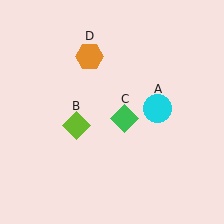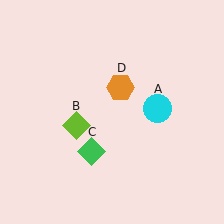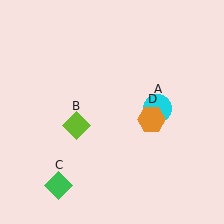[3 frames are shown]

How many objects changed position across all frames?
2 objects changed position: green diamond (object C), orange hexagon (object D).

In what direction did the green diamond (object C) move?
The green diamond (object C) moved down and to the left.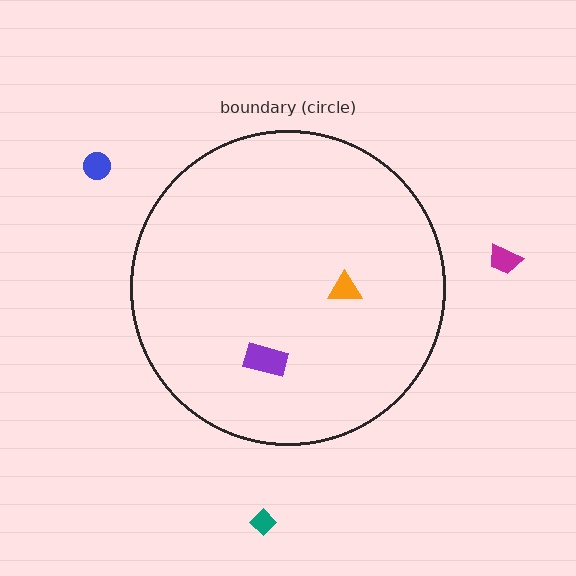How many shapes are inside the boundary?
2 inside, 3 outside.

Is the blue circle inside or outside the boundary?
Outside.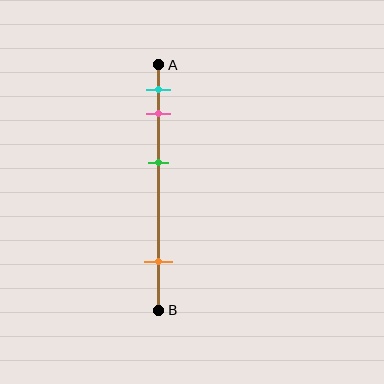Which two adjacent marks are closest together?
The cyan and pink marks are the closest adjacent pair.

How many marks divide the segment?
There are 4 marks dividing the segment.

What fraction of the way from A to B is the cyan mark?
The cyan mark is approximately 10% (0.1) of the way from A to B.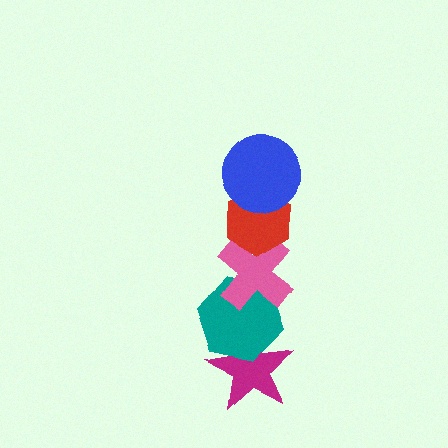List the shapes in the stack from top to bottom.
From top to bottom: the blue circle, the red hexagon, the pink cross, the teal hexagon, the magenta star.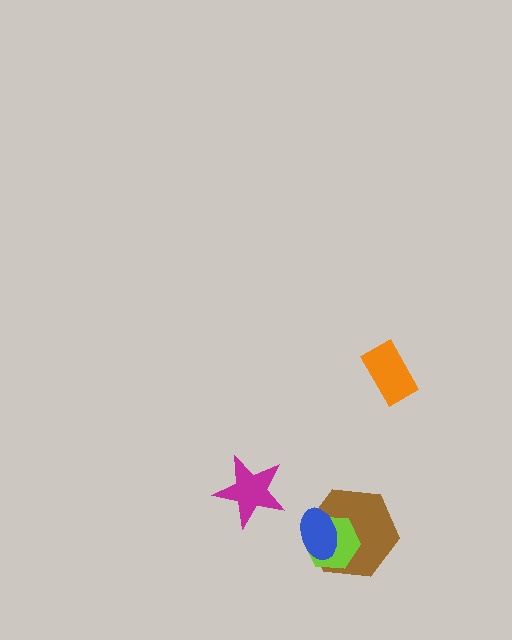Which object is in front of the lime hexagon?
The blue ellipse is in front of the lime hexagon.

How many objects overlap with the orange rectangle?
0 objects overlap with the orange rectangle.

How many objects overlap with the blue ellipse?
2 objects overlap with the blue ellipse.